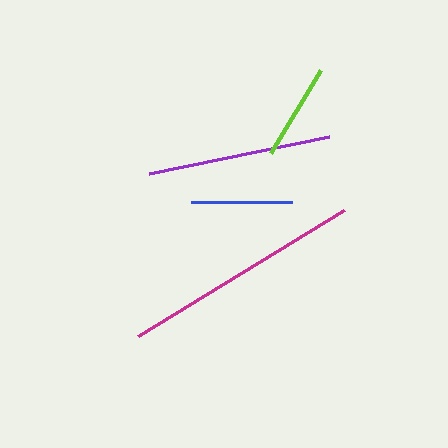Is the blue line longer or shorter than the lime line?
The blue line is longer than the lime line.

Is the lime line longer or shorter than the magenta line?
The magenta line is longer than the lime line.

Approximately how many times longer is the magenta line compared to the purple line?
The magenta line is approximately 1.3 times the length of the purple line.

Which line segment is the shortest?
The lime line is the shortest at approximately 97 pixels.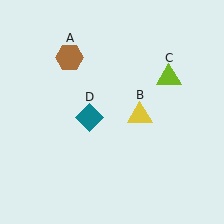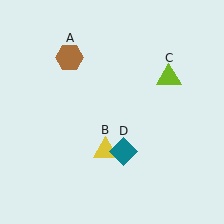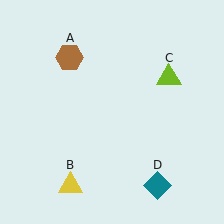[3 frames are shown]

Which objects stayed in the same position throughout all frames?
Brown hexagon (object A) and lime triangle (object C) remained stationary.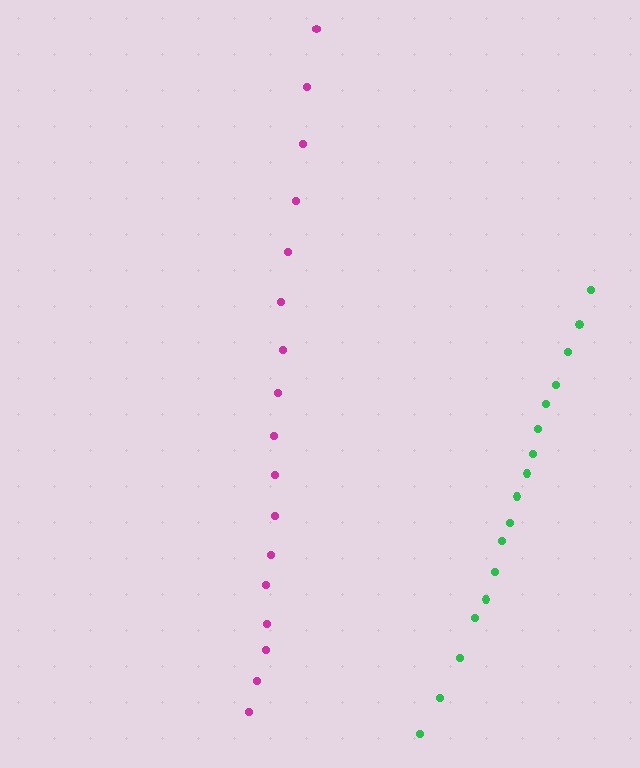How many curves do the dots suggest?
There are 2 distinct paths.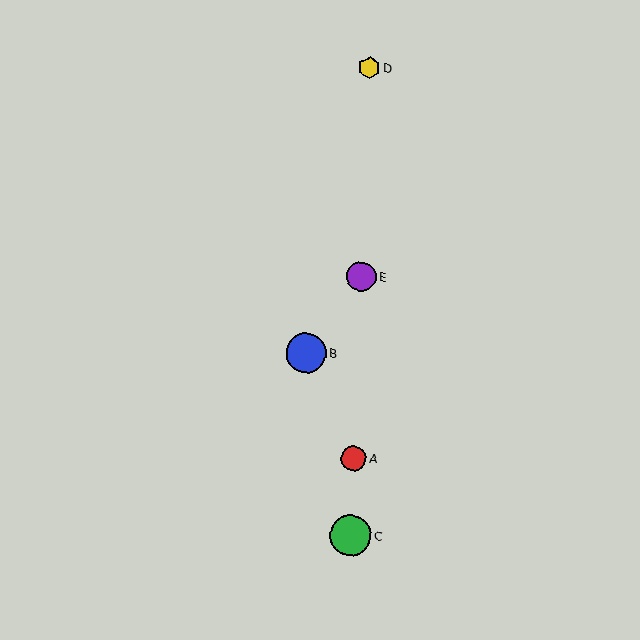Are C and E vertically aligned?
Yes, both are at x≈351.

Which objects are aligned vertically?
Objects A, C, D, E are aligned vertically.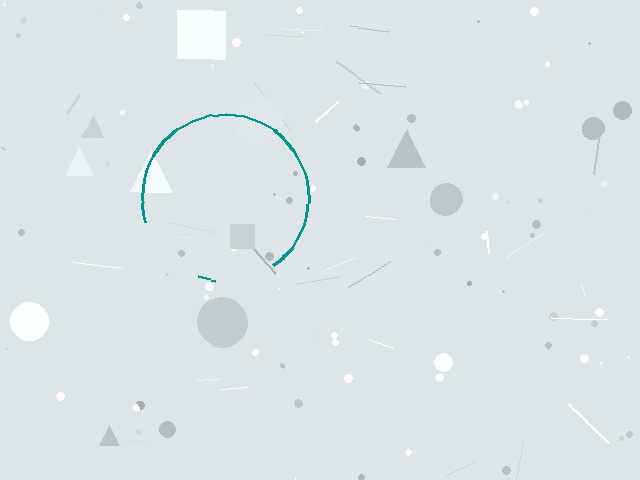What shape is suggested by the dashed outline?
The dashed outline suggests a circle.